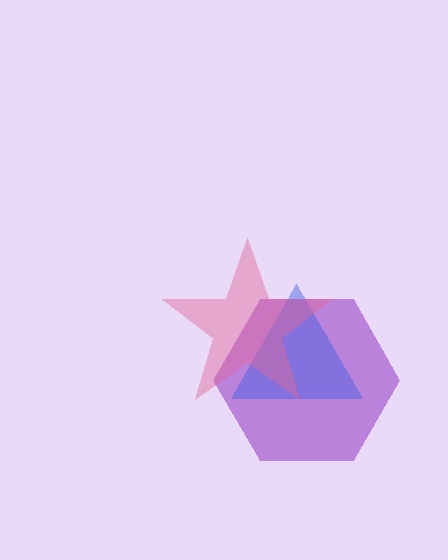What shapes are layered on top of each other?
The layered shapes are: a purple hexagon, a blue triangle, a pink star.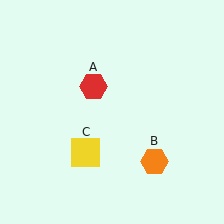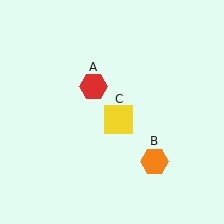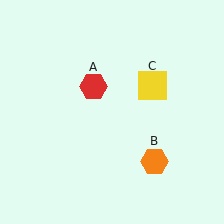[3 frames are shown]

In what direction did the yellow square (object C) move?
The yellow square (object C) moved up and to the right.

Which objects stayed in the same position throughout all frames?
Red hexagon (object A) and orange hexagon (object B) remained stationary.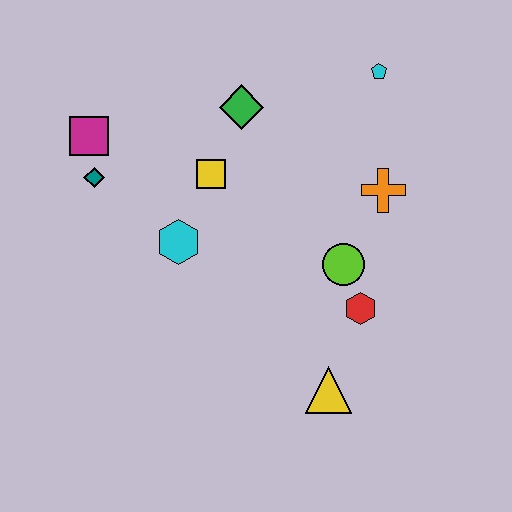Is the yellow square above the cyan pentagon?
No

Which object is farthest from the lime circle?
The magenta square is farthest from the lime circle.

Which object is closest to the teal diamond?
The magenta square is closest to the teal diamond.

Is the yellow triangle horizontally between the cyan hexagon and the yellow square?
No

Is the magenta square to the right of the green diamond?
No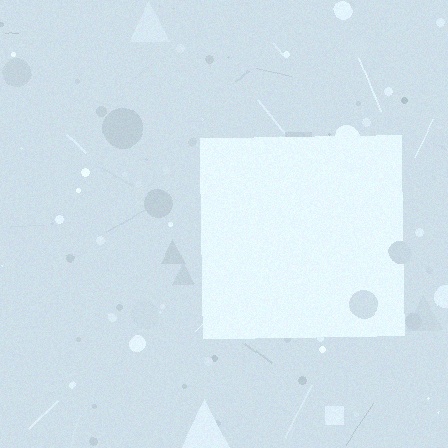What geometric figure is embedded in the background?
A square is embedded in the background.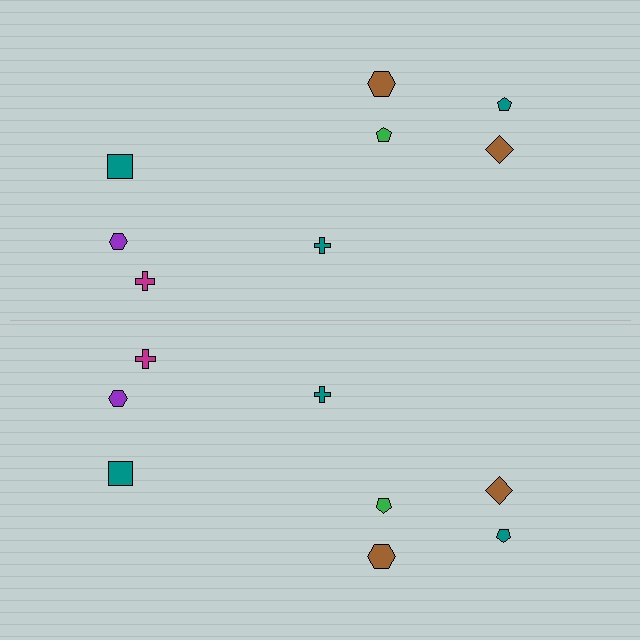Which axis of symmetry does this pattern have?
The pattern has a horizontal axis of symmetry running through the center of the image.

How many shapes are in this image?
There are 16 shapes in this image.